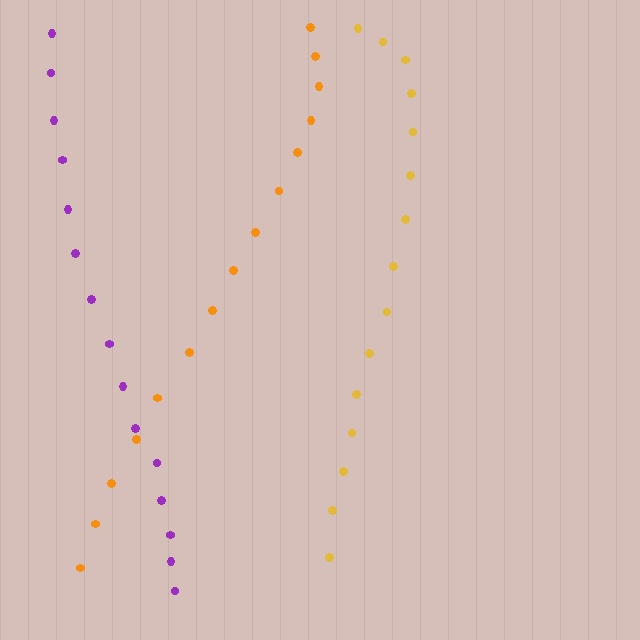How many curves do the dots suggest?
There are 3 distinct paths.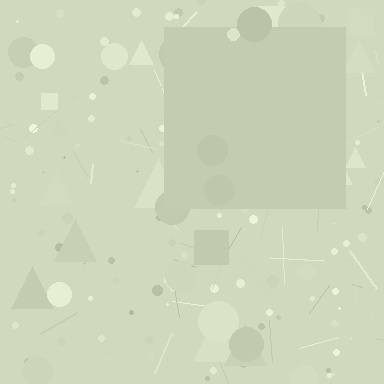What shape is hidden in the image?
A square is hidden in the image.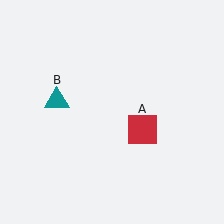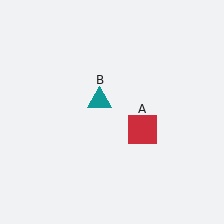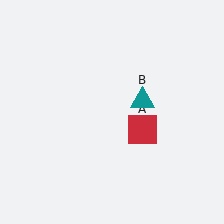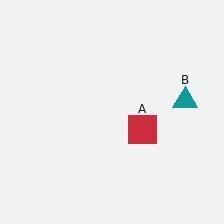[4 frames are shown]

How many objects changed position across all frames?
1 object changed position: teal triangle (object B).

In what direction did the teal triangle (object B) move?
The teal triangle (object B) moved right.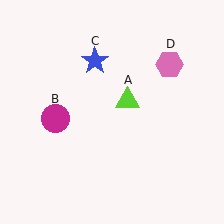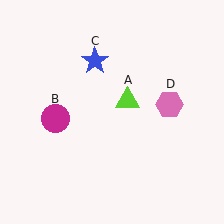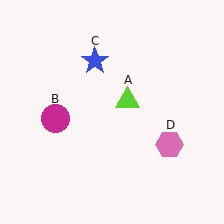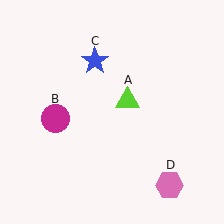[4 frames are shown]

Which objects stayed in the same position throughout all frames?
Lime triangle (object A) and magenta circle (object B) and blue star (object C) remained stationary.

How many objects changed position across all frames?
1 object changed position: pink hexagon (object D).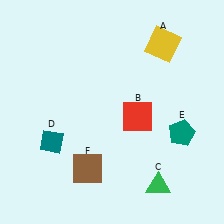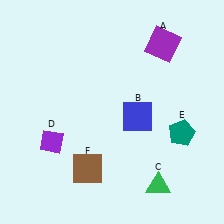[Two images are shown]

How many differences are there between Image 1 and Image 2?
There are 3 differences between the two images.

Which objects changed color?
A changed from yellow to purple. B changed from red to blue. D changed from teal to purple.